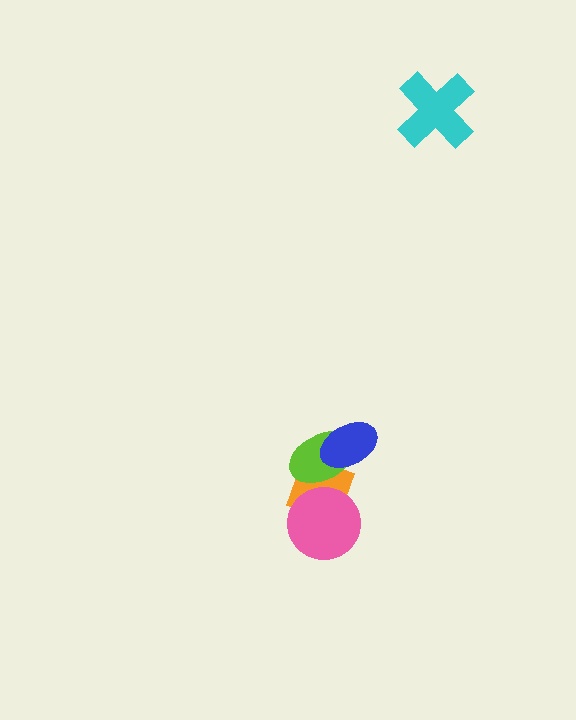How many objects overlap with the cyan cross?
0 objects overlap with the cyan cross.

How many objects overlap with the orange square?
2 objects overlap with the orange square.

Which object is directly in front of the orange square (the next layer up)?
The lime ellipse is directly in front of the orange square.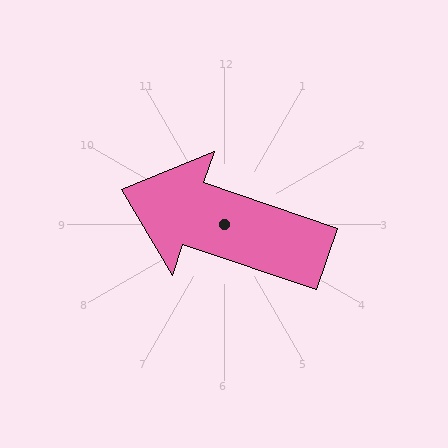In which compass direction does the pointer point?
West.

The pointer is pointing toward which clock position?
Roughly 10 o'clock.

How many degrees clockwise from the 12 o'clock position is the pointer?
Approximately 289 degrees.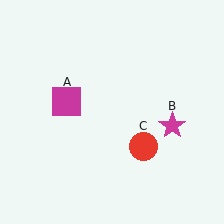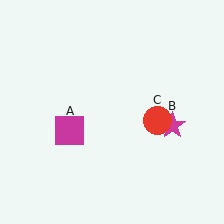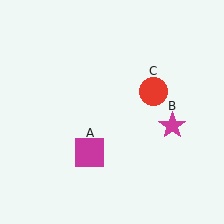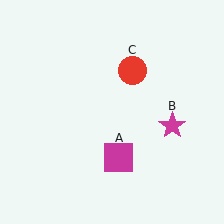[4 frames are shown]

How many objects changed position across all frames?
2 objects changed position: magenta square (object A), red circle (object C).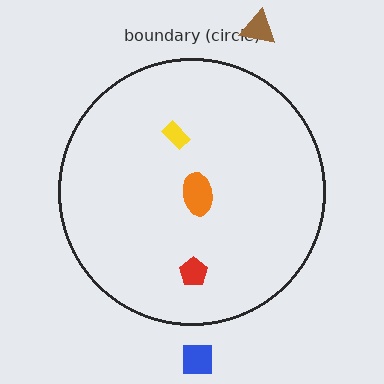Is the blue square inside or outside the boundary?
Outside.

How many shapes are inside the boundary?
3 inside, 2 outside.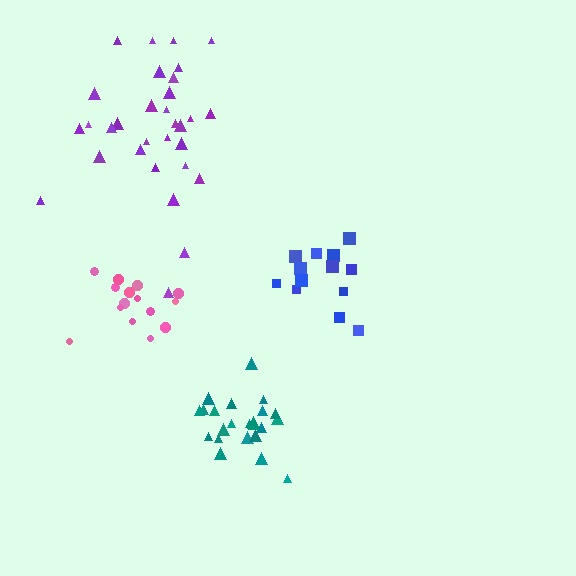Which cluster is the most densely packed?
Teal.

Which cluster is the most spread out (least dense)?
Purple.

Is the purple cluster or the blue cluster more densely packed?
Blue.